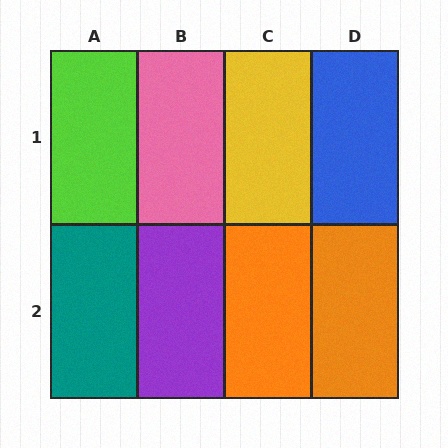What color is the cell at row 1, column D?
Blue.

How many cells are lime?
1 cell is lime.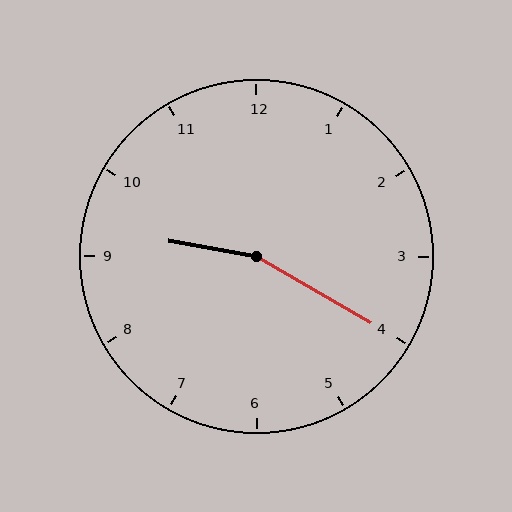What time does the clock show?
9:20.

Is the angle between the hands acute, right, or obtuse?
It is obtuse.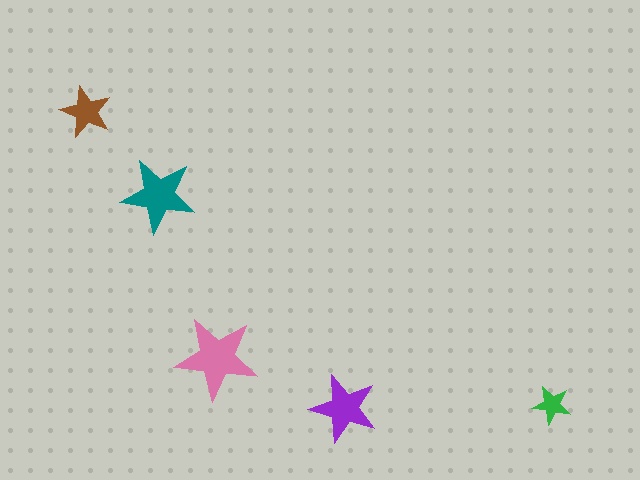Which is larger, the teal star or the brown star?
The teal one.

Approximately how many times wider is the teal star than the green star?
About 2 times wider.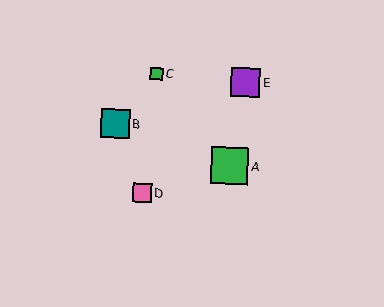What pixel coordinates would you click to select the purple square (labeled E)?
Click at (245, 82) to select the purple square E.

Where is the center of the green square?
The center of the green square is at (157, 74).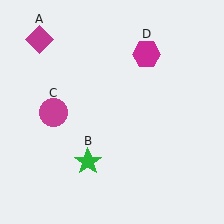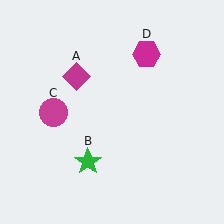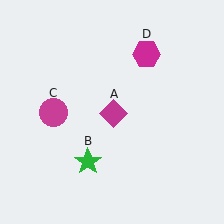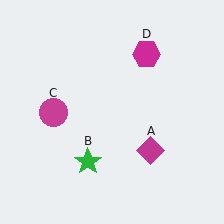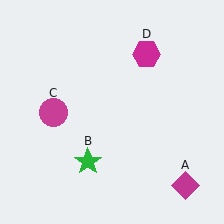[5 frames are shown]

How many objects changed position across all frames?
1 object changed position: magenta diamond (object A).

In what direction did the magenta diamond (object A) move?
The magenta diamond (object A) moved down and to the right.